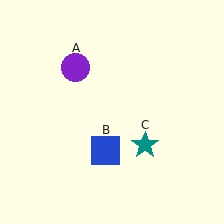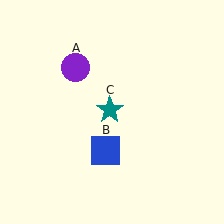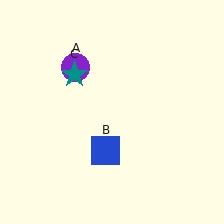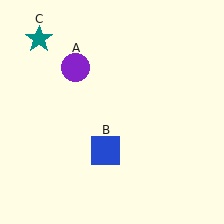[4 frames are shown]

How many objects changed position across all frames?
1 object changed position: teal star (object C).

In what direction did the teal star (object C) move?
The teal star (object C) moved up and to the left.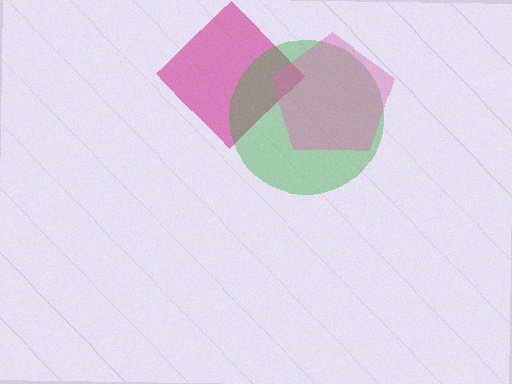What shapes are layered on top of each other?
The layered shapes are: a magenta diamond, a green circle, a pink pentagon.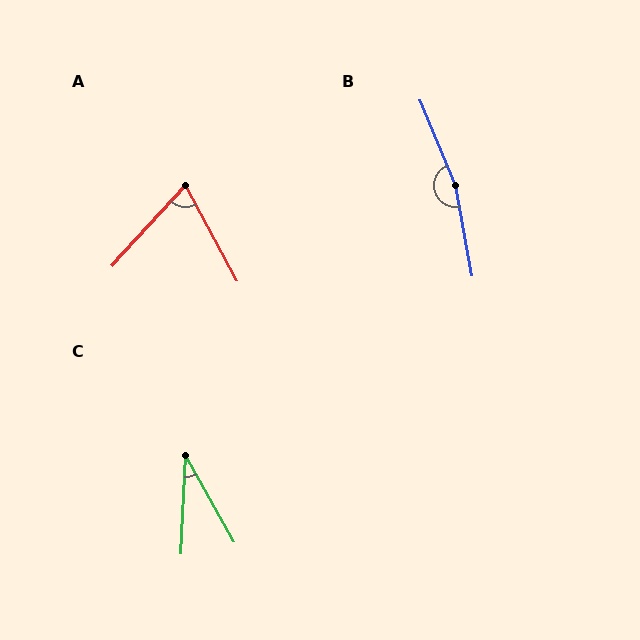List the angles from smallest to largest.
C (32°), A (71°), B (167°).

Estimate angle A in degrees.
Approximately 71 degrees.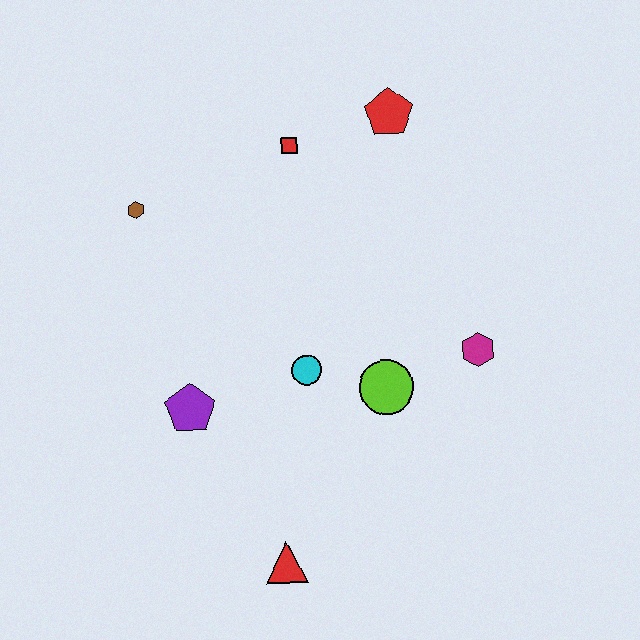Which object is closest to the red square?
The red pentagon is closest to the red square.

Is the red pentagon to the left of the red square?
No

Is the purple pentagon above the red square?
No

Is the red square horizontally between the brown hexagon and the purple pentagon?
No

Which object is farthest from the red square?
The red triangle is farthest from the red square.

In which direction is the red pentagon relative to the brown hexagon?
The red pentagon is to the right of the brown hexagon.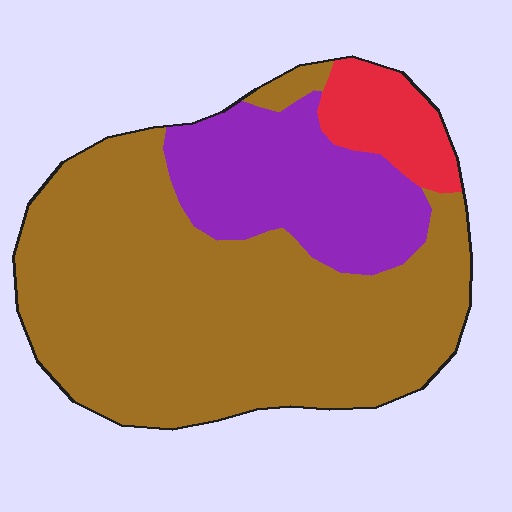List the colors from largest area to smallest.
From largest to smallest: brown, purple, red.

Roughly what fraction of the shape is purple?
Purple takes up less than a quarter of the shape.